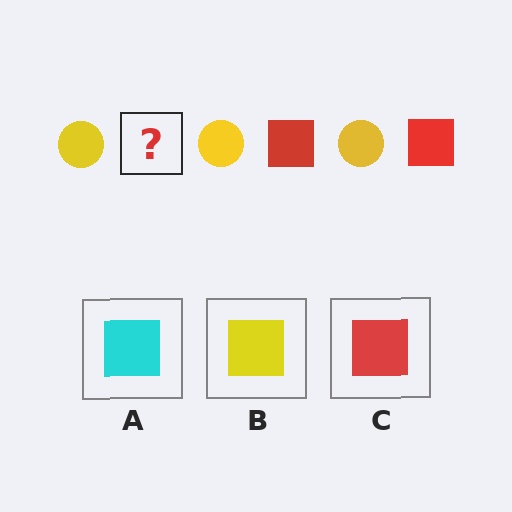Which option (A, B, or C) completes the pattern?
C.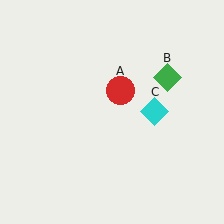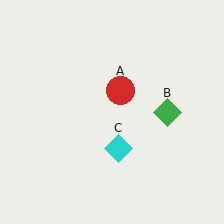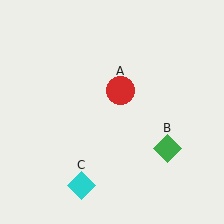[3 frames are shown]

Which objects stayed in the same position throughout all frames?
Red circle (object A) remained stationary.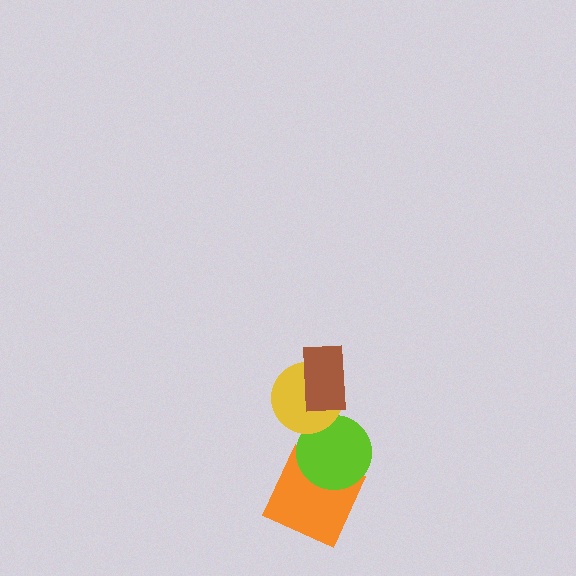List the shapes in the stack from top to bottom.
From top to bottom: the brown rectangle, the yellow circle, the lime circle, the orange square.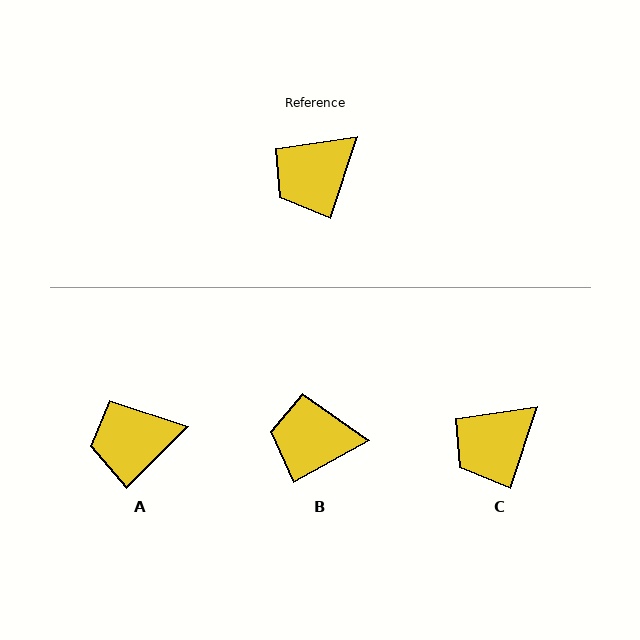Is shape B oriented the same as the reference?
No, it is off by about 44 degrees.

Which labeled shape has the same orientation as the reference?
C.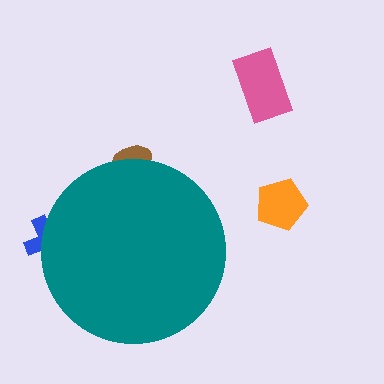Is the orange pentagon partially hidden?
No, the orange pentagon is fully visible.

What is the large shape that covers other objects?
A teal circle.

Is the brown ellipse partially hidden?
Yes, the brown ellipse is partially hidden behind the teal circle.